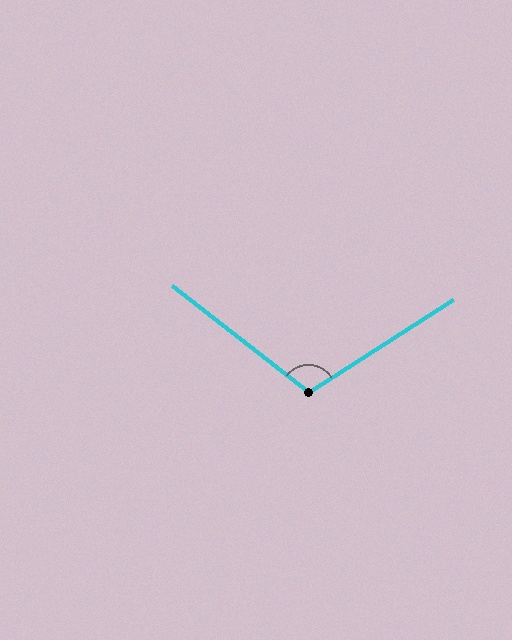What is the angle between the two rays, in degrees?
Approximately 109 degrees.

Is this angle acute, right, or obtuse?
It is obtuse.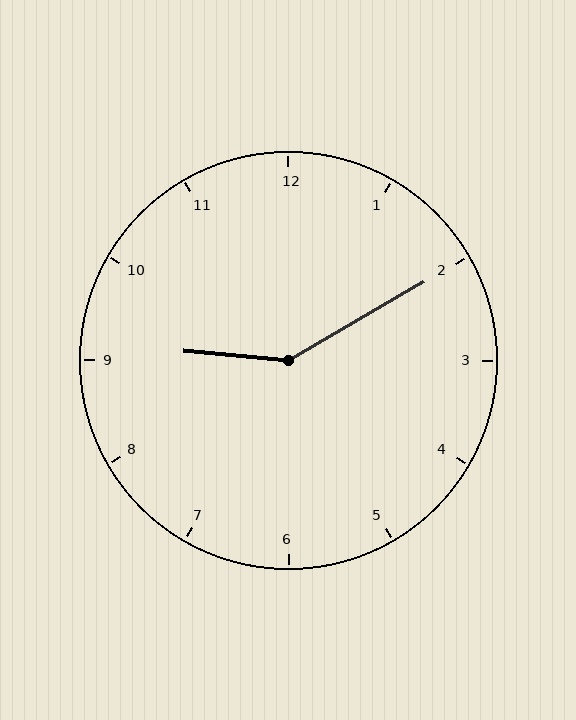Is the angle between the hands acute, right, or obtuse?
It is obtuse.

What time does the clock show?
9:10.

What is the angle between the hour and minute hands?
Approximately 145 degrees.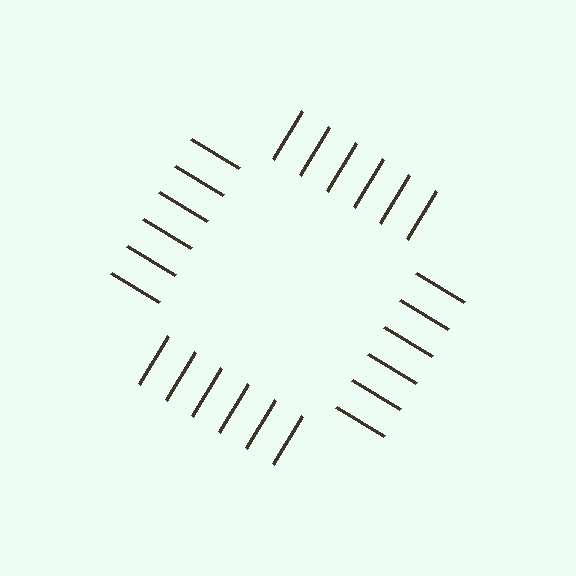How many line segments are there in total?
24 — 6 along each of the 4 edges.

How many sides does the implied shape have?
4 sides — the line-ends trace a square.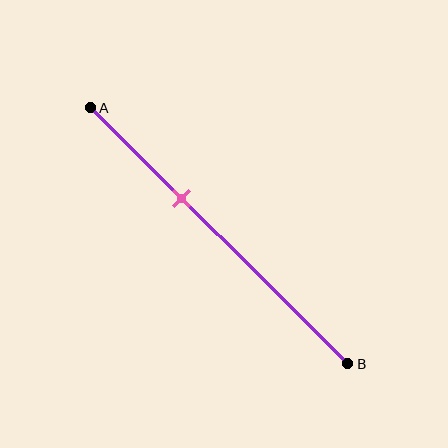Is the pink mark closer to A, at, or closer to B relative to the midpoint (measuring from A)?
The pink mark is closer to point A than the midpoint of segment AB.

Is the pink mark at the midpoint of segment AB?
No, the mark is at about 35% from A, not at the 50% midpoint.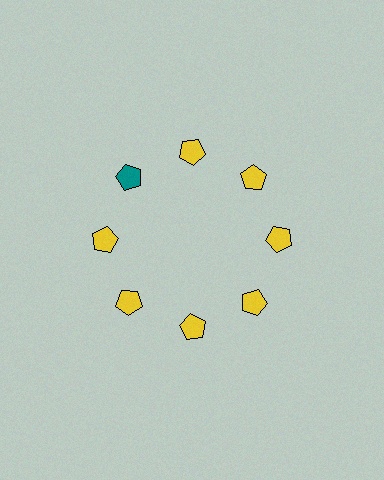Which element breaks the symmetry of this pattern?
The teal pentagon at roughly the 10 o'clock position breaks the symmetry. All other shapes are yellow pentagons.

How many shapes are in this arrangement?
There are 8 shapes arranged in a ring pattern.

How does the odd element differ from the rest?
It has a different color: teal instead of yellow.